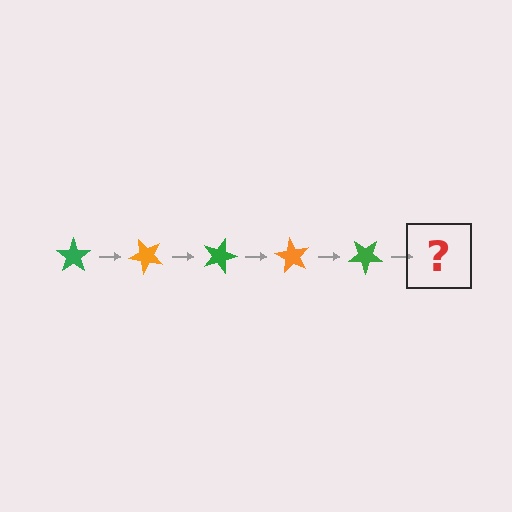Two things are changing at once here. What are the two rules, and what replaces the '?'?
The two rules are that it rotates 45 degrees each step and the color cycles through green and orange. The '?' should be an orange star, rotated 225 degrees from the start.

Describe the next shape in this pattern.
It should be an orange star, rotated 225 degrees from the start.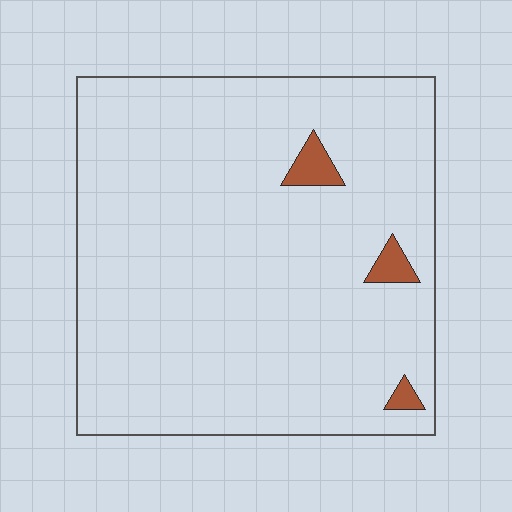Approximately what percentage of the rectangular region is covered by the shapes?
Approximately 5%.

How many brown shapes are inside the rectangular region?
3.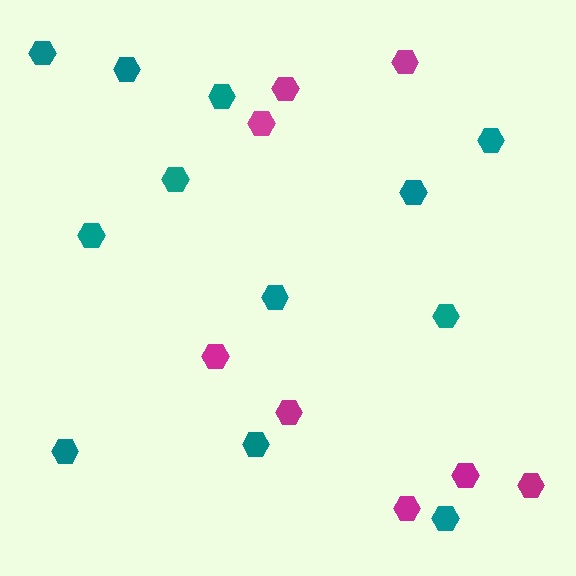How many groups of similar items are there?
There are 2 groups: one group of magenta hexagons (8) and one group of teal hexagons (12).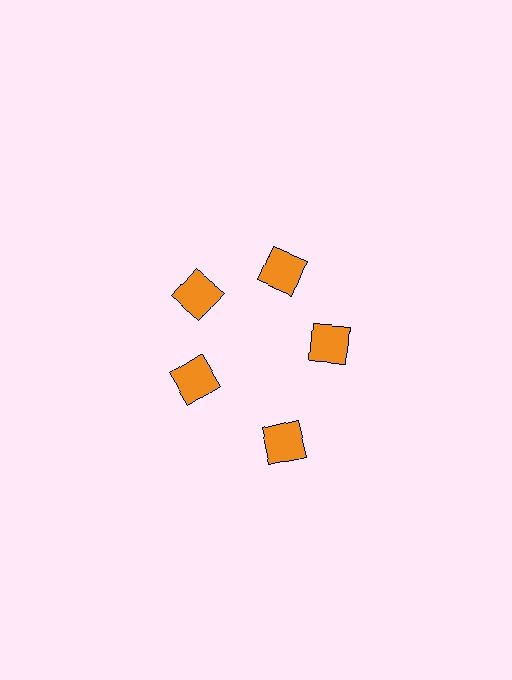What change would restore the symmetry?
The symmetry would be restored by moving it inward, back onto the ring so that all 5 squares sit at equal angles and equal distance from the center.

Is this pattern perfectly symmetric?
No. The 5 orange squares are arranged in a ring, but one element near the 5 o'clock position is pushed outward from the center, breaking the 5-fold rotational symmetry.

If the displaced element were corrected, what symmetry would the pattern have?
It would have 5-fold rotational symmetry — the pattern would map onto itself every 72 degrees.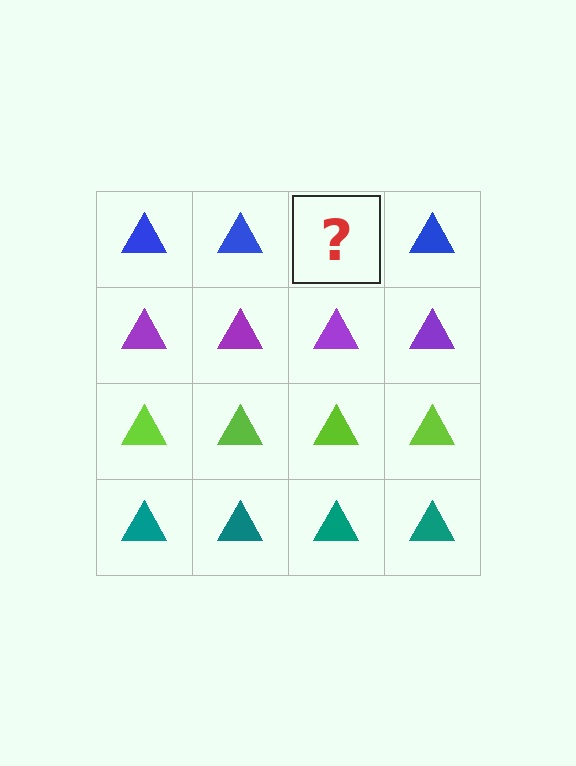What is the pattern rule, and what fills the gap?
The rule is that each row has a consistent color. The gap should be filled with a blue triangle.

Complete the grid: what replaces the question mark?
The question mark should be replaced with a blue triangle.